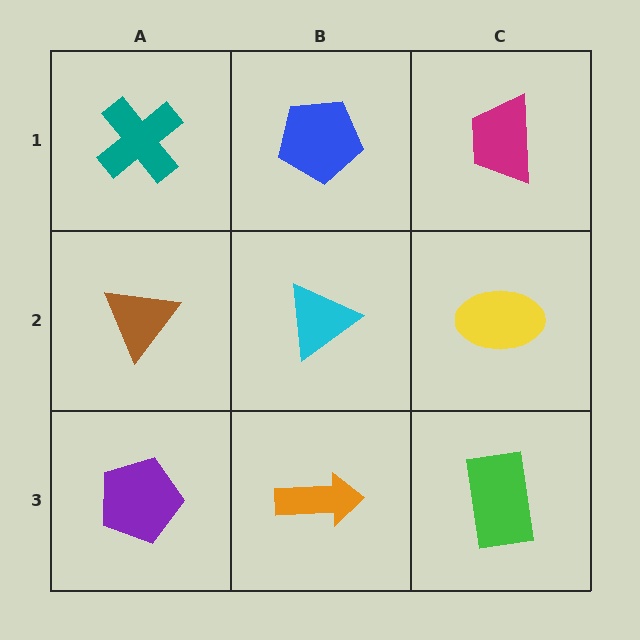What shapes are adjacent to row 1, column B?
A cyan triangle (row 2, column B), a teal cross (row 1, column A), a magenta trapezoid (row 1, column C).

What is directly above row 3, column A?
A brown triangle.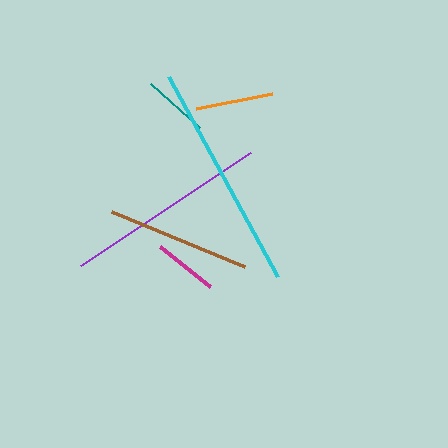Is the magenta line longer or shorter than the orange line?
The orange line is longer than the magenta line.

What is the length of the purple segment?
The purple segment is approximately 204 pixels long.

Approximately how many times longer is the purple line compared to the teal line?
The purple line is approximately 3.1 times the length of the teal line.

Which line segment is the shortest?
The magenta line is the shortest at approximately 64 pixels.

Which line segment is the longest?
The cyan line is the longest at approximately 228 pixels.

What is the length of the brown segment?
The brown segment is approximately 145 pixels long.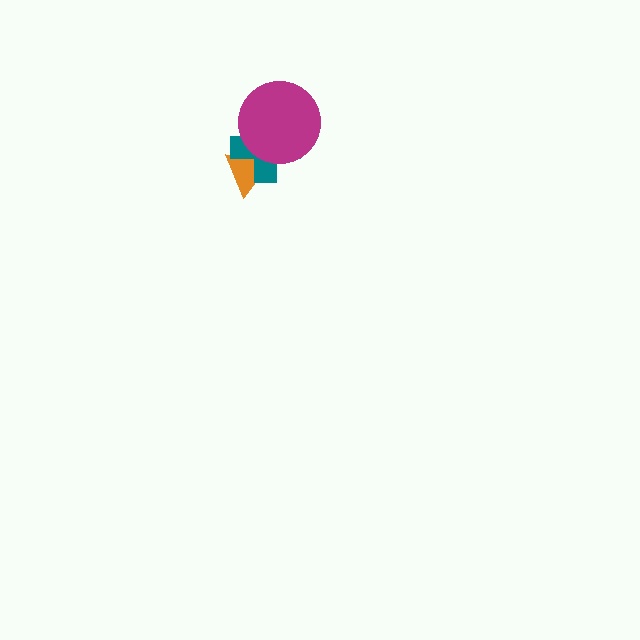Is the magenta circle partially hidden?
No, no other shape covers it.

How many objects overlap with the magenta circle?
2 objects overlap with the magenta circle.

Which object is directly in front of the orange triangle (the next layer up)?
The teal cross is directly in front of the orange triangle.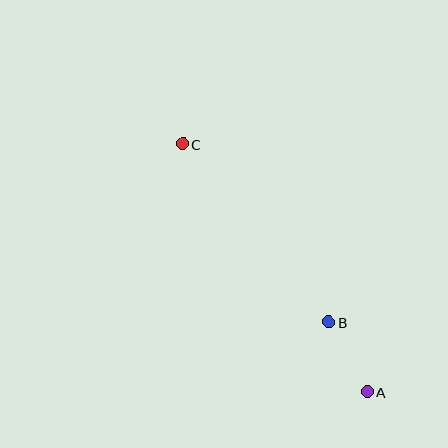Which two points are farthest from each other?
Points A and C are farthest from each other.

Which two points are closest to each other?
Points A and B are closest to each other.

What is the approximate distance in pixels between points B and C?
The distance between B and C is approximately 231 pixels.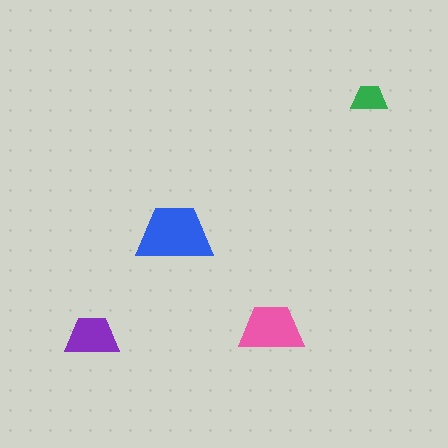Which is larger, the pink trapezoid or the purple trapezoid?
The pink one.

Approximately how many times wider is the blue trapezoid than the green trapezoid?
About 2 times wider.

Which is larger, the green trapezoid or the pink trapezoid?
The pink one.